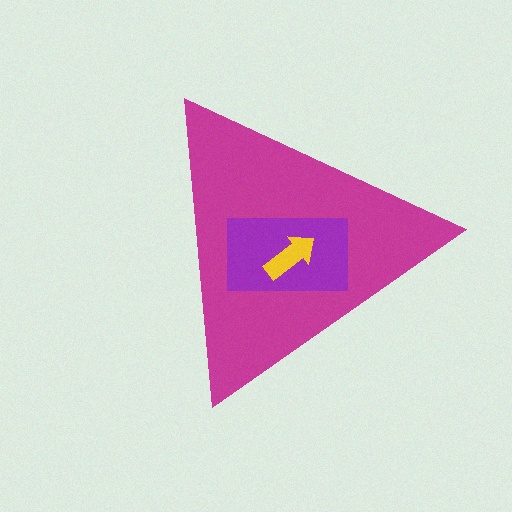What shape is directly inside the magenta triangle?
The purple rectangle.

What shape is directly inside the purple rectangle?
The yellow arrow.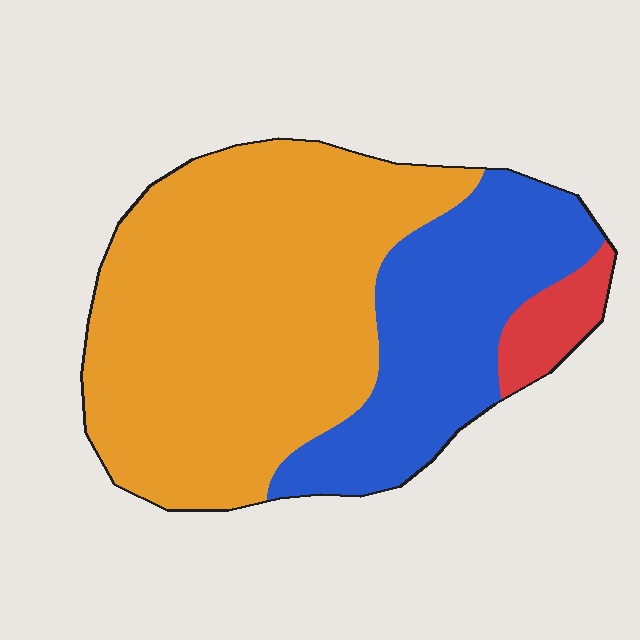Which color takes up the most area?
Orange, at roughly 65%.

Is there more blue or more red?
Blue.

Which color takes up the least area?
Red, at roughly 5%.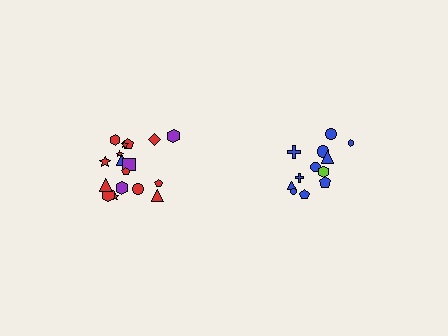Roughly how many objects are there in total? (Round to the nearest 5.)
Roughly 30 objects in total.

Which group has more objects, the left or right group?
The left group.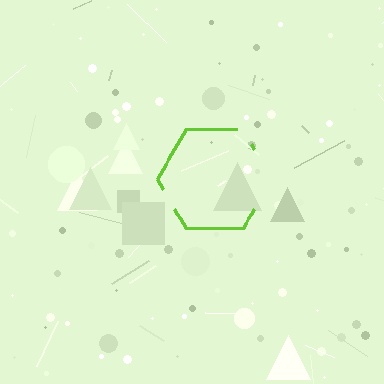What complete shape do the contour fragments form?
The contour fragments form a hexagon.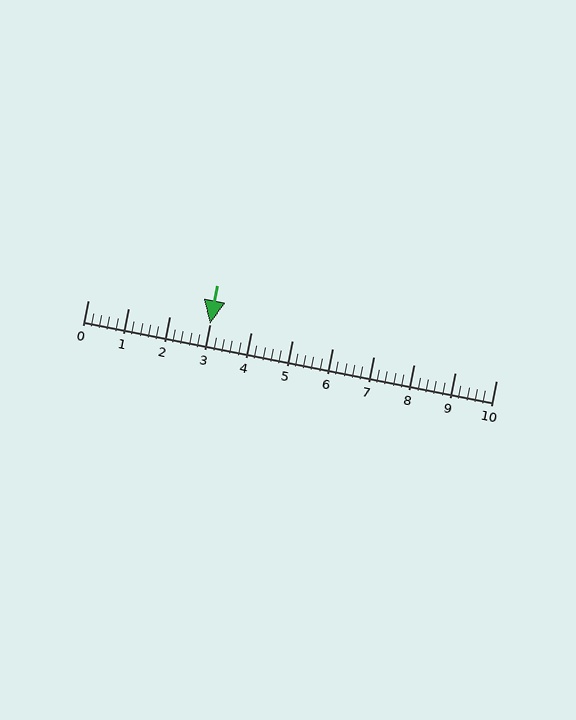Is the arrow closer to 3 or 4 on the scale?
The arrow is closer to 3.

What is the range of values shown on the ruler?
The ruler shows values from 0 to 10.